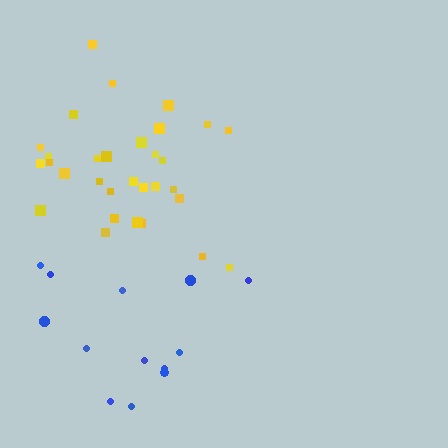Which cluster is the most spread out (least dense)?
Blue.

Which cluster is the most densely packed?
Yellow.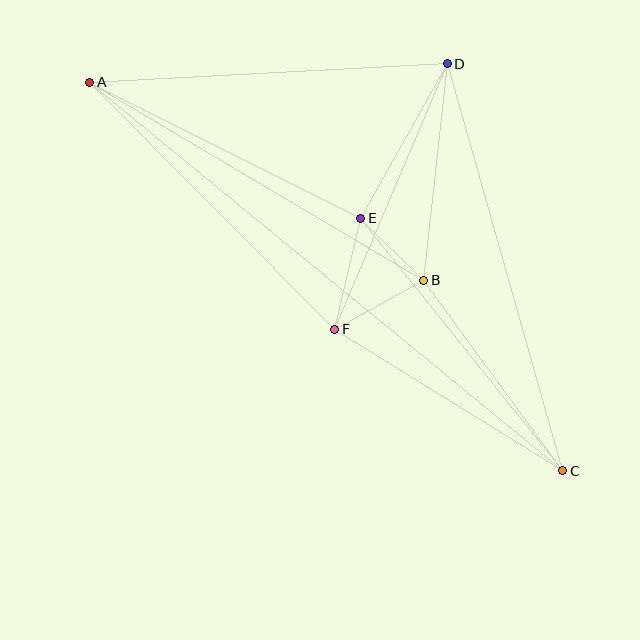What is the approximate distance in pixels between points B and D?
The distance between B and D is approximately 218 pixels.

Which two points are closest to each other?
Points B and E are closest to each other.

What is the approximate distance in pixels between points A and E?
The distance between A and E is approximately 303 pixels.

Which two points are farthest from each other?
Points A and C are farthest from each other.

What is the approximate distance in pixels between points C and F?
The distance between C and F is approximately 269 pixels.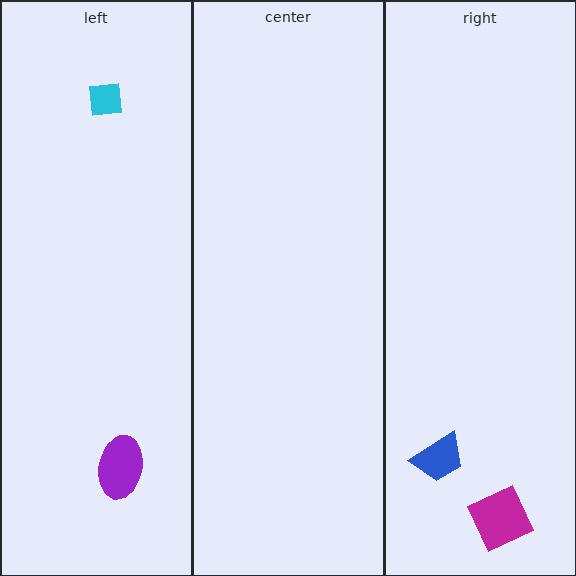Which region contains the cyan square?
The left region.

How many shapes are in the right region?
2.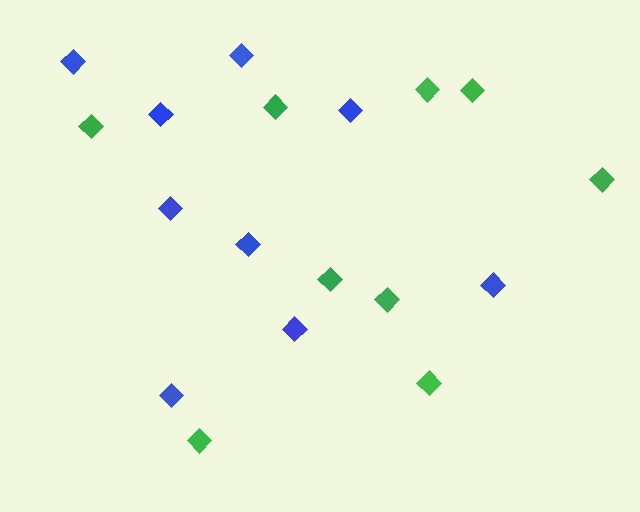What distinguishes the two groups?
There are 2 groups: one group of green diamonds (9) and one group of blue diamonds (9).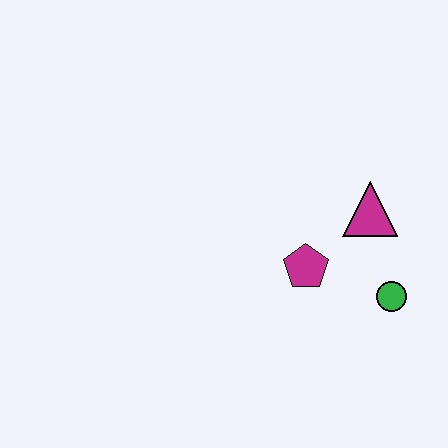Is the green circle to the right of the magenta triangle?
Yes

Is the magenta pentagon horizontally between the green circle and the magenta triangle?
No